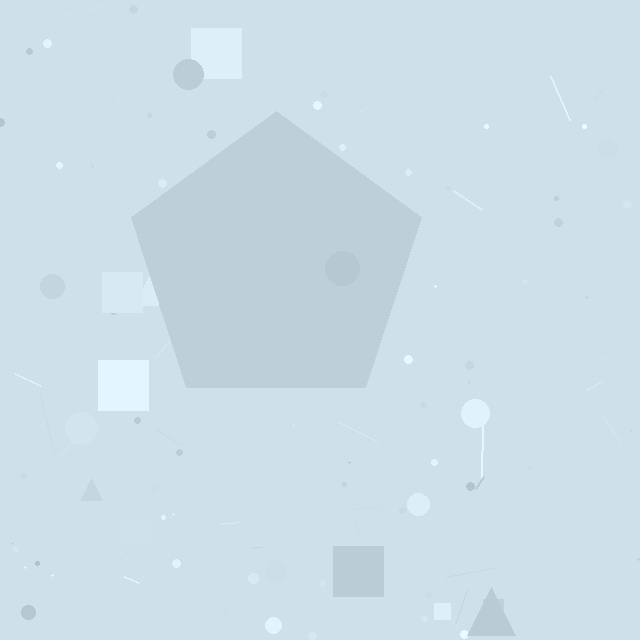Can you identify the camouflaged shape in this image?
The camouflaged shape is a pentagon.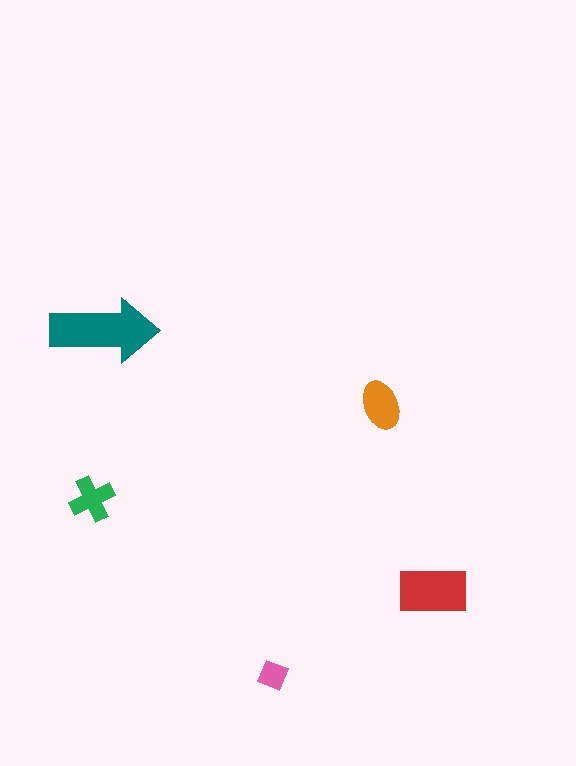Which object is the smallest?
The pink diamond.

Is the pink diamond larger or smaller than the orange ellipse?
Smaller.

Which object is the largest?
The teal arrow.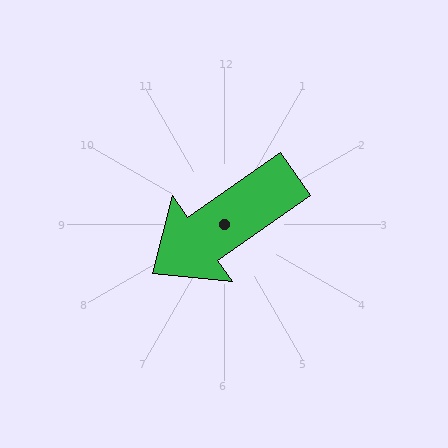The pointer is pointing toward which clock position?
Roughly 8 o'clock.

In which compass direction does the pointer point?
Southwest.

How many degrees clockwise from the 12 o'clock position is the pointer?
Approximately 235 degrees.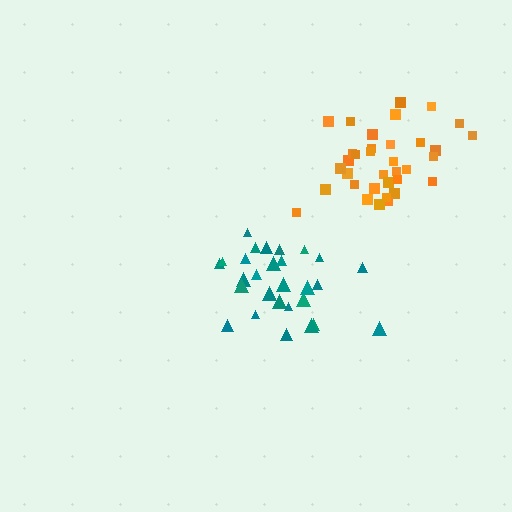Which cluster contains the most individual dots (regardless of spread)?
Orange (35).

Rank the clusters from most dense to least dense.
orange, teal.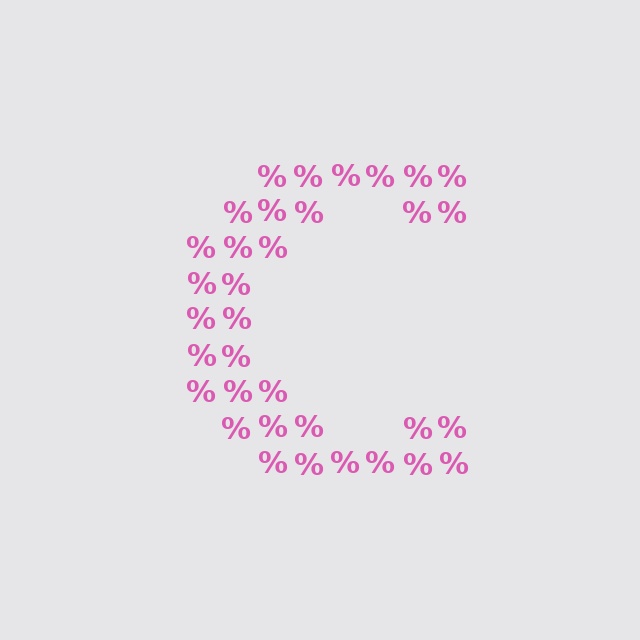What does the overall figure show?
The overall figure shows the letter C.